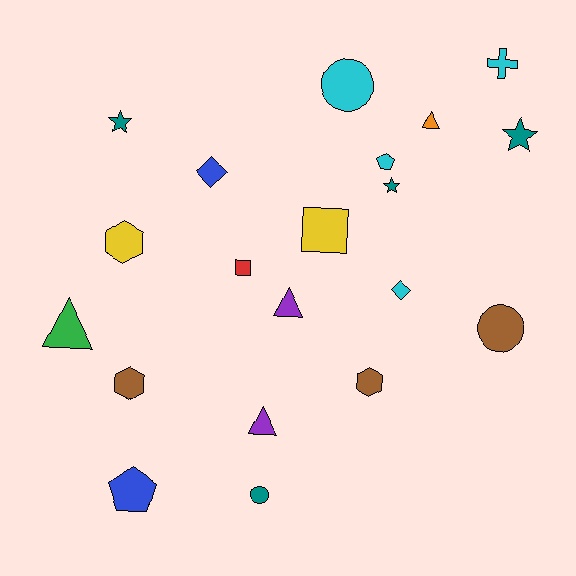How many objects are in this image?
There are 20 objects.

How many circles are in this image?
There are 3 circles.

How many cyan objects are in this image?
There are 4 cyan objects.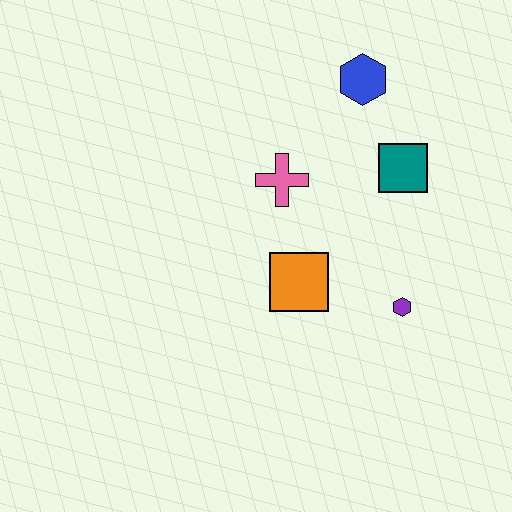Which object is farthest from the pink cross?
The purple hexagon is farthest from the pink cross.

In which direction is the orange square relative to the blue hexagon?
The orange square is below the blue hexagon.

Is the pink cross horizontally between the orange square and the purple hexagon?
No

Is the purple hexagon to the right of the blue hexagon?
Yes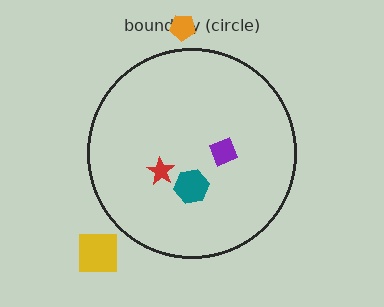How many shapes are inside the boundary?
3 inside, 2 outside.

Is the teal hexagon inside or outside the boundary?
Inside.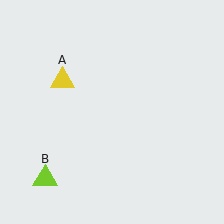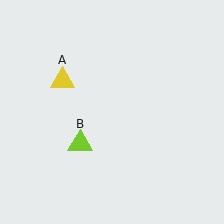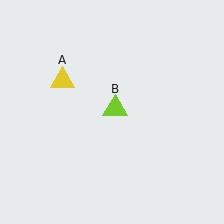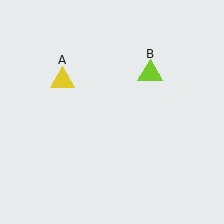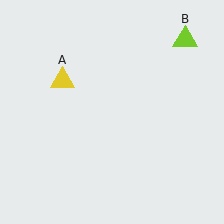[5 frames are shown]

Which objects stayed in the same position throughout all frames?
Yellow triangle (object A) remained stationary.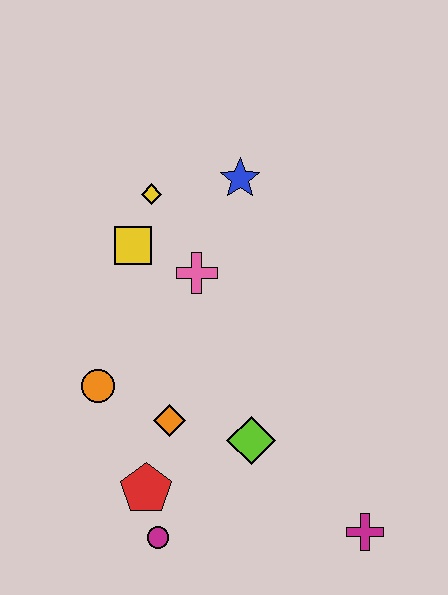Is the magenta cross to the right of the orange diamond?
Yes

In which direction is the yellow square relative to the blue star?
The yellow square is to the left of the blue star.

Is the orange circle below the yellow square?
Yes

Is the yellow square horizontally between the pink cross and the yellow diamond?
No